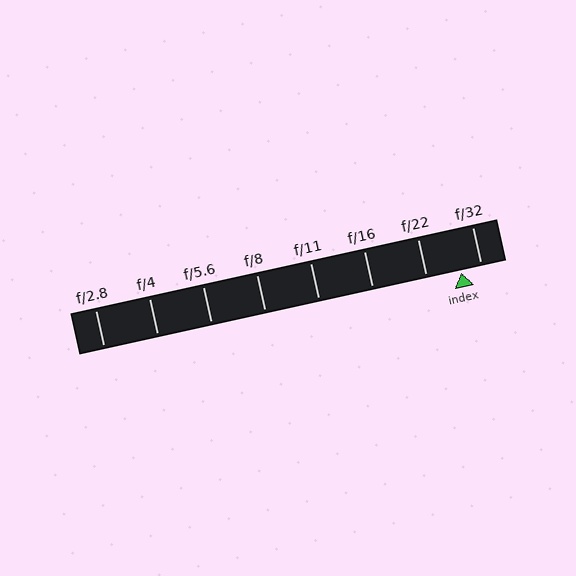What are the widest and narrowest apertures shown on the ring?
The widest aperture shown is f/2.8 and the narrowest is f/32.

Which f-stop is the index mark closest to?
The index mark is closest to f/32.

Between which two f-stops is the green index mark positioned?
The index mark is between f/22 and f/32.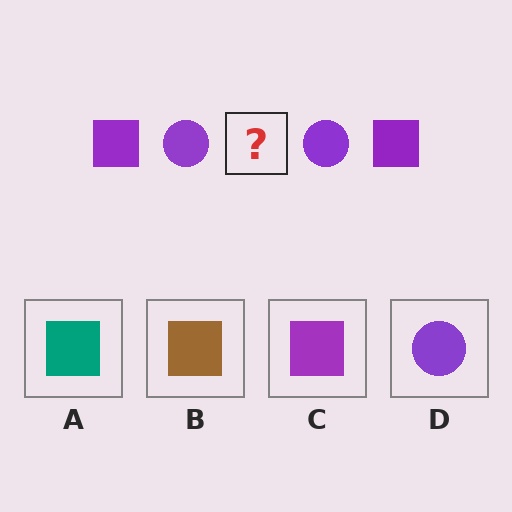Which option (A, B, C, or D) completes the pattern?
C.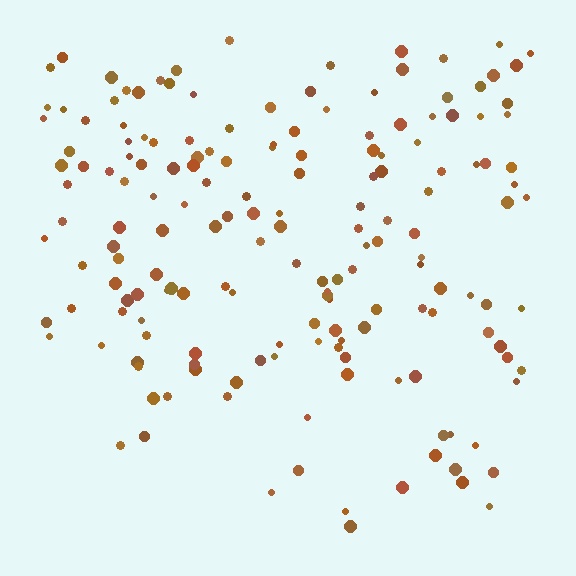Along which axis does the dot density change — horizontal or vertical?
Vertical.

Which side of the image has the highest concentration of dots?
The top.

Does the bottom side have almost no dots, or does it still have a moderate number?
Still a moderate number, just noticeably fewer than the top.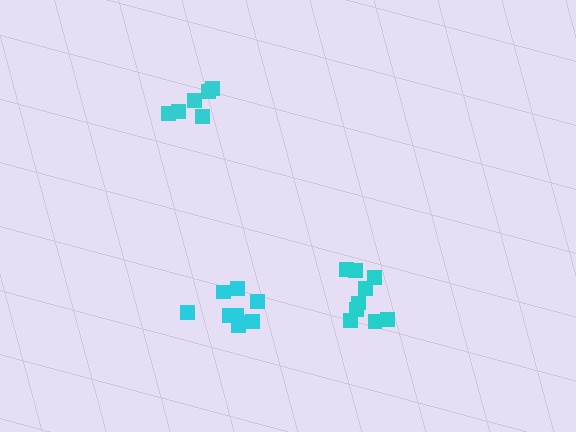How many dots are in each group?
Group 1: 9 dots, Group 2: 6 dots, Group 3: 9 dots (24 total).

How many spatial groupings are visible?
There are 3 spatial groupings.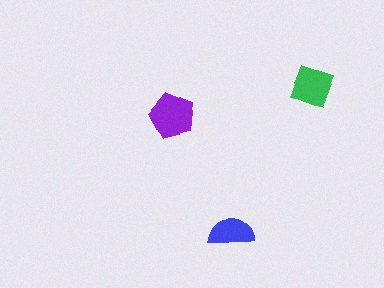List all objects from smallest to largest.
The blue semicircle, the green diamond, the purple pentagon.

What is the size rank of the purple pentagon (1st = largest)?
1st.